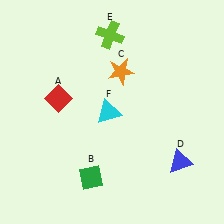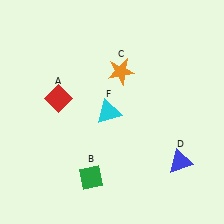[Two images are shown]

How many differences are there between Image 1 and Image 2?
There is 1 difference between the two images.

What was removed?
The lime cross (E) was removed in Image 2.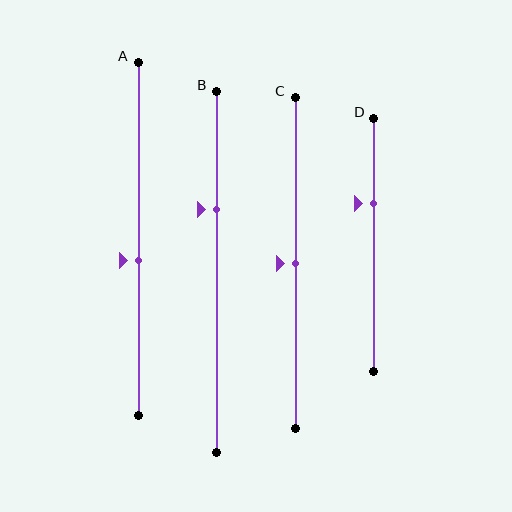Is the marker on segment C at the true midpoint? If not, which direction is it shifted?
Yes, the marker on segment C is at the true midpoint.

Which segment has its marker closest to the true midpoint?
Segment C has its marker closest to the true midpoint.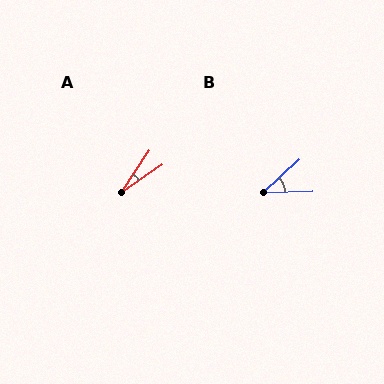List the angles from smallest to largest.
A (22°), B (41°).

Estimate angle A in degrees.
Approximately 22 degrees.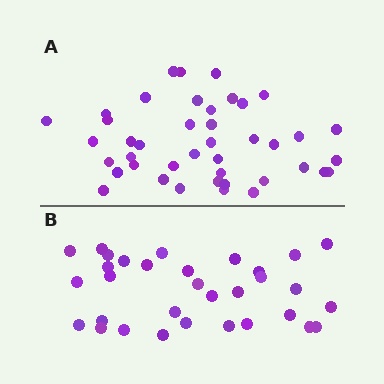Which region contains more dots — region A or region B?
Region A (the top region) has more dots.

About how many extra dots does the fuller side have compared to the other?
Region A has roughly 10 or so more dots than region B.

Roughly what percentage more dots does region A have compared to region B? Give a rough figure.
About 30% more.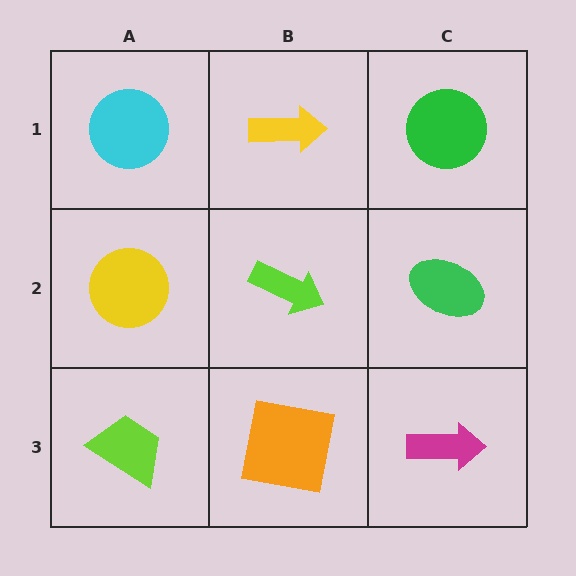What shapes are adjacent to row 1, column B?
A lime arrow (row 2, column B), a cyan circle (row 1, column A), a green circle (row 1, column C).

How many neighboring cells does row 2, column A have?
3.